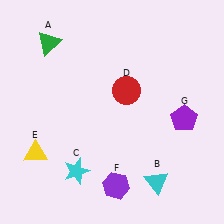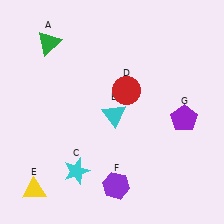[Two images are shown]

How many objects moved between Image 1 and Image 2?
2 objects moved between the two images.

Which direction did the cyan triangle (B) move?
The cyan triangle (B) moved up.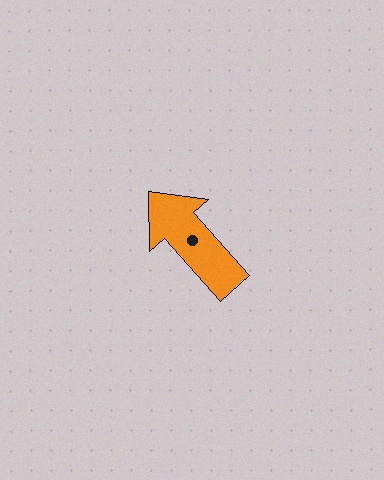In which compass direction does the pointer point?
Northwest.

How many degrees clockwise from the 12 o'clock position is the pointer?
Approximately 318 degrees.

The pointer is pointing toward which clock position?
Roughly 11 o'clock.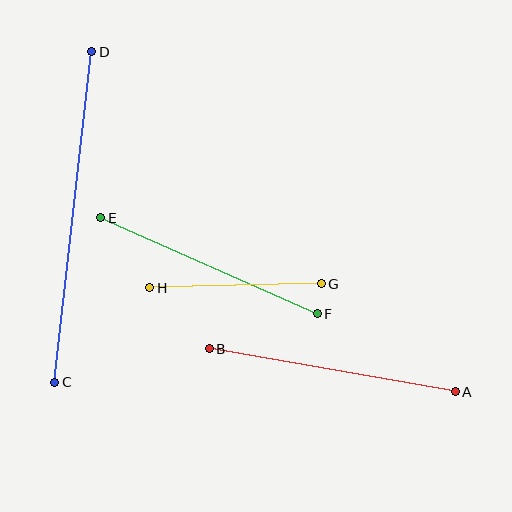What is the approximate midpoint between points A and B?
The midpoint is at approximately (332, 370) pixels.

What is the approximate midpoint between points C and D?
The midpoint is at approximately (73, 217) pixels.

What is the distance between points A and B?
The distance is approximately 250 pixels.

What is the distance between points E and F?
The distance is approximately 237 pixels.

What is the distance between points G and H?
The distance is approximately 172 pixels.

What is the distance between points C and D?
The distance is approximately 332 pixels.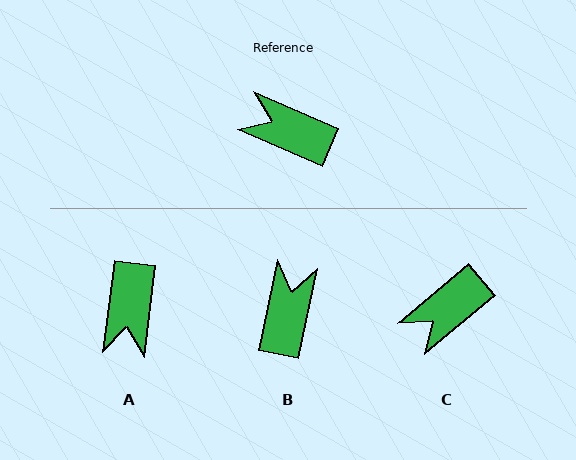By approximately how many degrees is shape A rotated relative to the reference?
Approximately 106 degrees counter-clockwise.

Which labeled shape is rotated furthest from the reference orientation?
A, about 106 degrees away.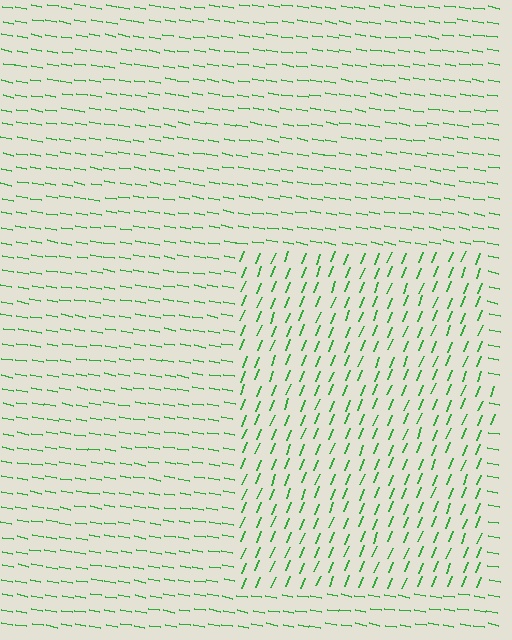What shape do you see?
I see a rectangle.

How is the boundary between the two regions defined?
The boundary is defined purely by a change in line orientation (approximately 78 degrees difference). All lines are the same color and thickness.